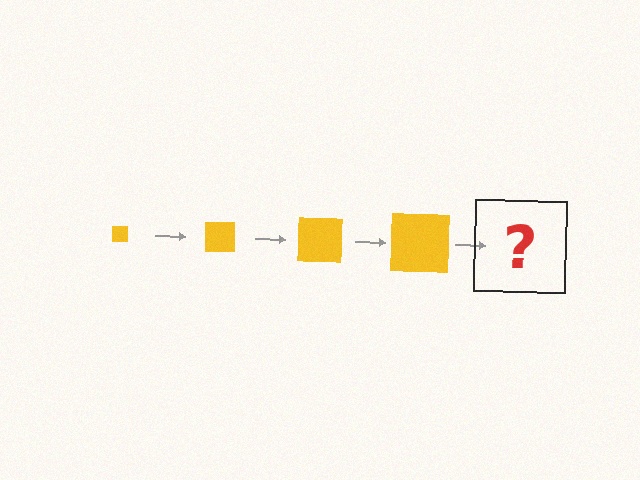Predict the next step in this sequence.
The next step is a yellow square, larger than the previous one.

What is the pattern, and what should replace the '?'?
The pattern is that the square gets progressively larger each step. The '?' should be a yellow square, larger than the previous one.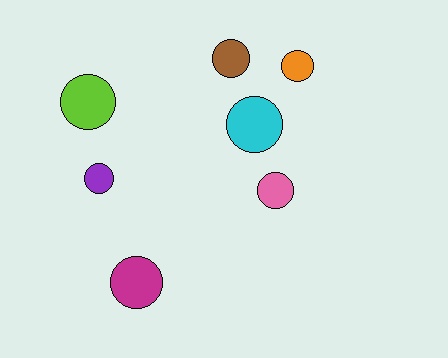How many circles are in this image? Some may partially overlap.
There are 7 circles.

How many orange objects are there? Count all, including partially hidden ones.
There is 1 orange object.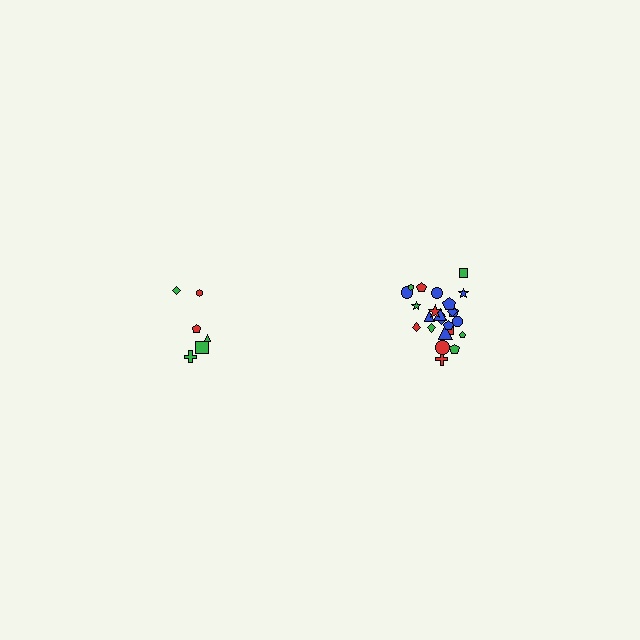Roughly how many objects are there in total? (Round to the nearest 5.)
Roughly 30 objects in total.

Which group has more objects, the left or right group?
The right group.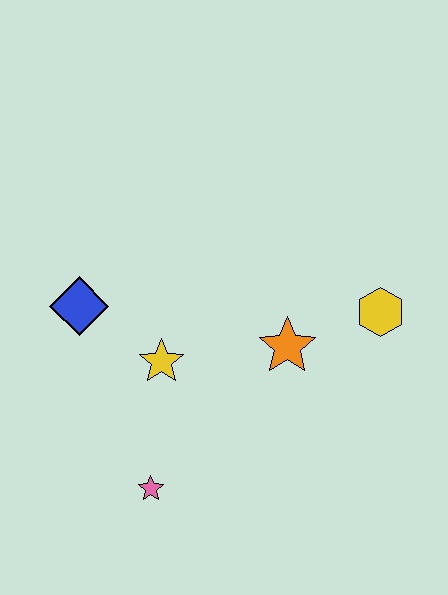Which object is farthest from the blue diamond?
The yellow hexagon is farthest from the blue diamond.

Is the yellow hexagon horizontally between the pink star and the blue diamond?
No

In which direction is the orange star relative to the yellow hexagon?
The orange star is to the left of the yellow hexagon.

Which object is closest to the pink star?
The yellow star is closest to the pink star.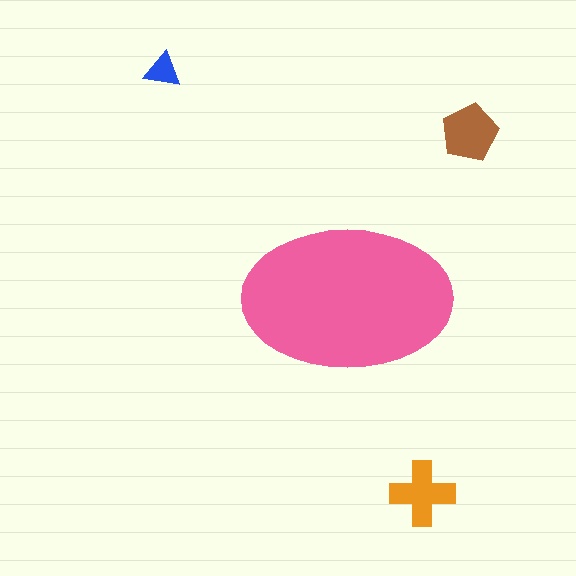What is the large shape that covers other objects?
A pink ellipse.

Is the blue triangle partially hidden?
No, the blue triangle is fully visible.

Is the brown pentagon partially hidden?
No, the brown pentagon is fully visible.